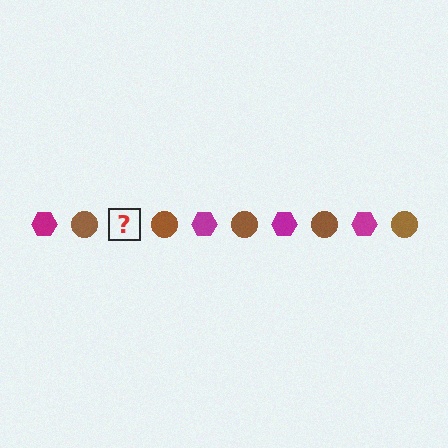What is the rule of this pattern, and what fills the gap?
The rule is that the pattern alternates between magenta hexagon and brown circle. The gap should be filled with a magenta hexagon.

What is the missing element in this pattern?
The missing element is a magenta hexagon.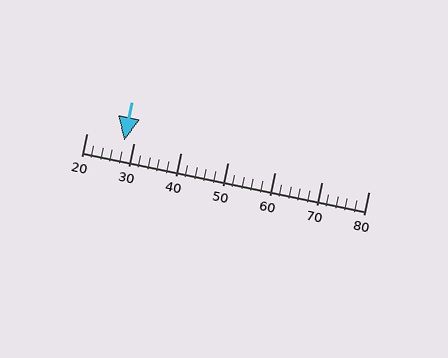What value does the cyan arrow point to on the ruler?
The cyan arrow points to approximately 28.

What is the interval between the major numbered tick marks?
The major tick marks are spaced 10 units apart.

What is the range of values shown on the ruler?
The ruler shows values from 20 to 80.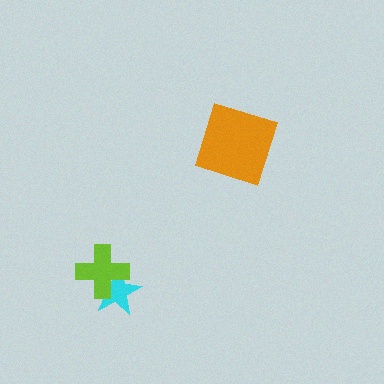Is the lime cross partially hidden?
No, no other shape covers it.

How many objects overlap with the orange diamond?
0 objects overlap with the orange diamond.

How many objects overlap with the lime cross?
1 object overlaps with the lime cross.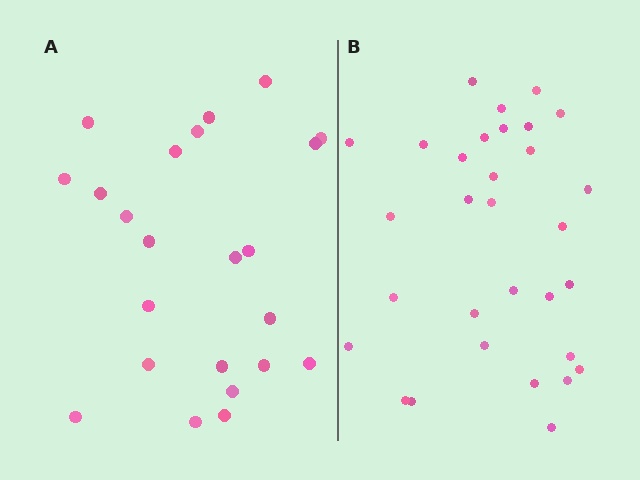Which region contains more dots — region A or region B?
Region B (the right region) has more dots.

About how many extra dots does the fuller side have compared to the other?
Region B has roughly 8 or so more dots than region A.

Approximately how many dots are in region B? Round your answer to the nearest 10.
About 30 dots. (The exact count is 31, which rounds to 30.)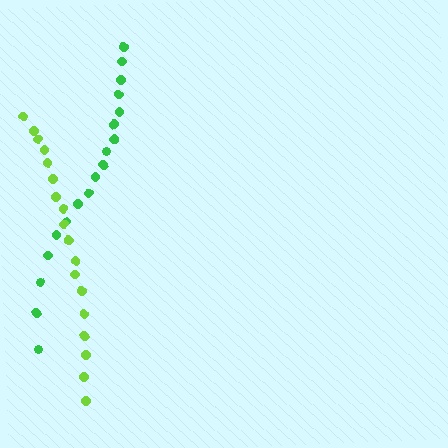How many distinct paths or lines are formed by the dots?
There are 2 distinct paths.